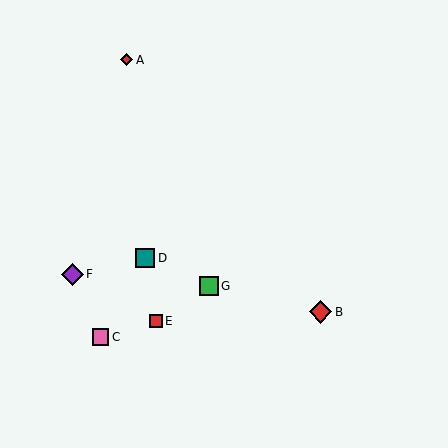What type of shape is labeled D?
Shape D is a teal square.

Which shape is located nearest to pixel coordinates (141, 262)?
The teal square (labeled D) at (145, 258) is nearest to that location.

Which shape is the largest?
The red diamond (labeled B) is the largest.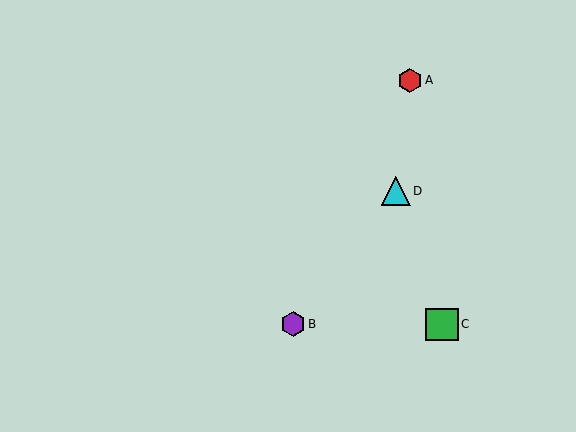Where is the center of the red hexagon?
The center of the red hexagon is at (410, 80).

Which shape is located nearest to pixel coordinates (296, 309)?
The purple hexagon (labeled B) at (293, 324) is nearest to that location.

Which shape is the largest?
The green square (labeled C) is the largest.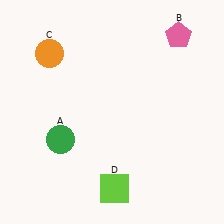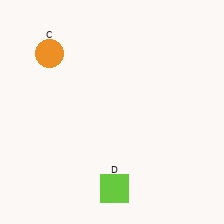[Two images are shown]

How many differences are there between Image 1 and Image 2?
There are 2 differences between the two images.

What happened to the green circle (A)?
The green circle (A) was removed in Image 2. It was in the bottom-left area of Image 1.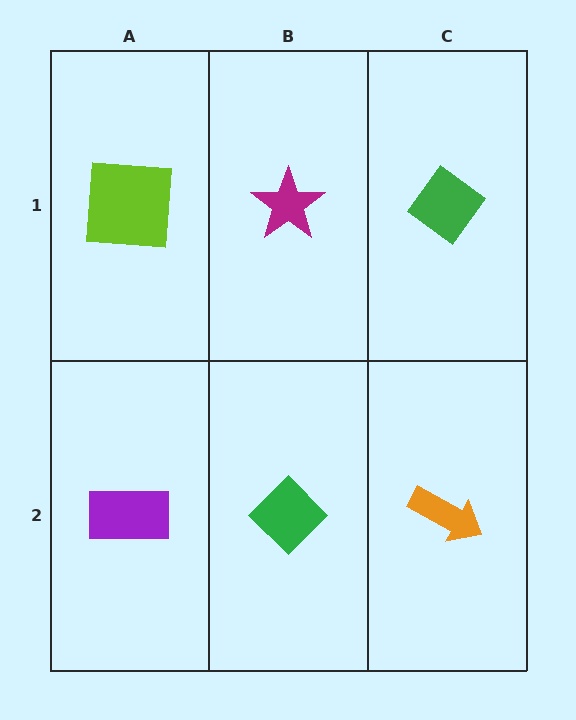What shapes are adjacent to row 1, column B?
A green diamond (row 2, column B), a lime square (row 1, column A), a green diamond (row 1, column C).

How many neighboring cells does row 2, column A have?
2.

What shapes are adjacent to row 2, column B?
A magenta star (row 1, column B), a purple rectangle (row 2, column A), an orange arrow (row 2, column C).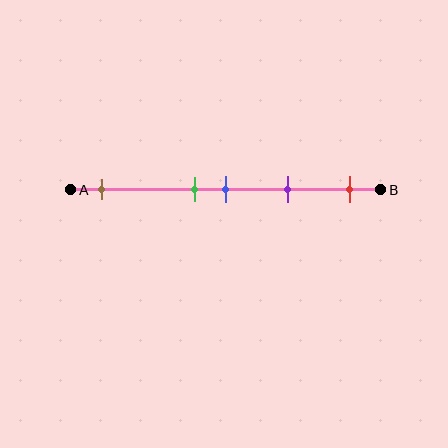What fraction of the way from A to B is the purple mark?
The purple mark is approximately 70% (0.7) of the way from A to B.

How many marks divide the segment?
There are 5 marks dividing the segment.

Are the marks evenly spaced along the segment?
No, the marks are not evenly spaced.